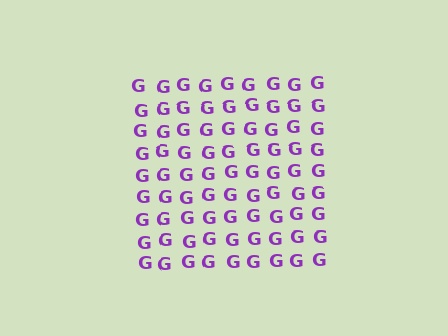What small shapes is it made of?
It is made of small letter G's.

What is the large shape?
The large shape is a square.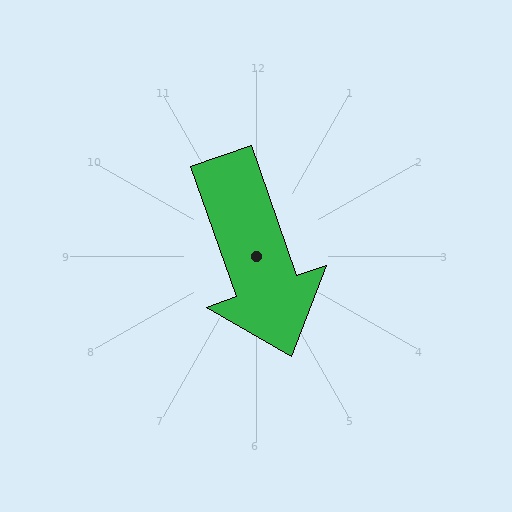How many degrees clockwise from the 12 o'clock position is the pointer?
Approximately 161 degrees.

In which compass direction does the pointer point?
South.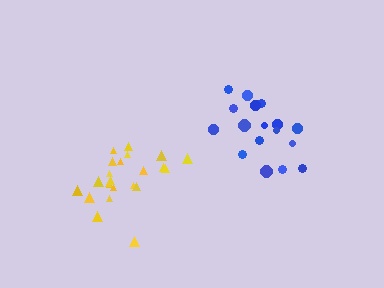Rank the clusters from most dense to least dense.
yellow, blue.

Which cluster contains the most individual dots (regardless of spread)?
Yellow (23).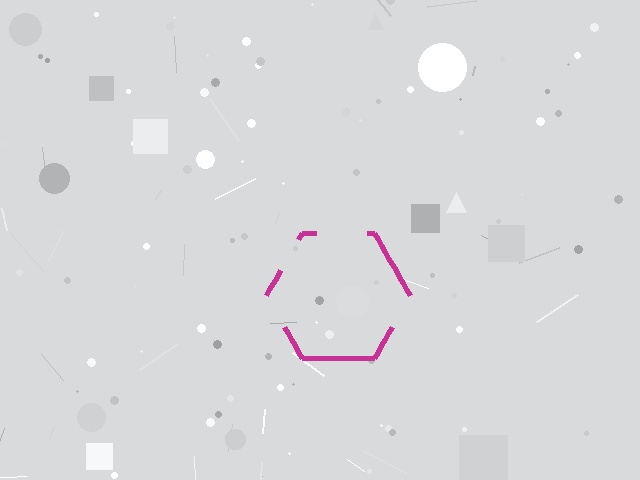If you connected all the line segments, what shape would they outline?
They would outline a hexagon.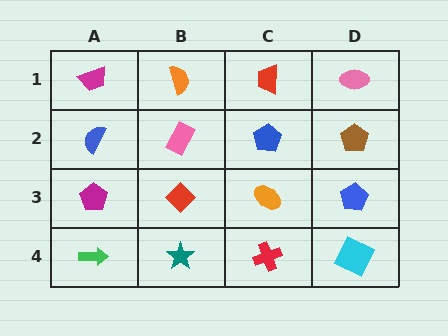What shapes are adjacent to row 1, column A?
A blue semicircle (row 2, column A), an orange semicircle (row 1, column B).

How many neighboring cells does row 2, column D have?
3.